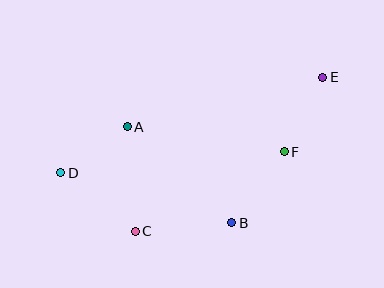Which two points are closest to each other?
Points A and D are closest to each other.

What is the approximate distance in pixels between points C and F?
The distance between C and F is approximately 169 pixels.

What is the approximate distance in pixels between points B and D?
The distance between B and D is approximately 179 pixels.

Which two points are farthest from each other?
Points D and E are farthest from each other.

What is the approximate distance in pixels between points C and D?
The distance between C and D is approximately 95 pixels.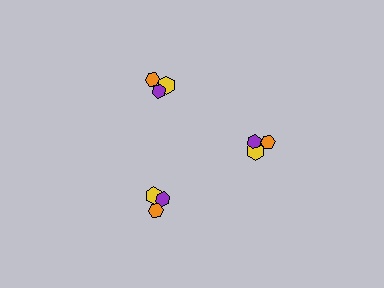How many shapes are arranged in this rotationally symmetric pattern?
There are 9 shapes, arranged in 3 groups of 3.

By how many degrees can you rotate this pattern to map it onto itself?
The pattern maps onto itself every 120 degrees of rotation.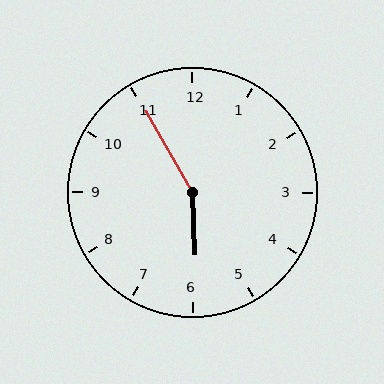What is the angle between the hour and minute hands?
Approximately 152 degrees.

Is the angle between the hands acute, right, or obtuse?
It is obtuse.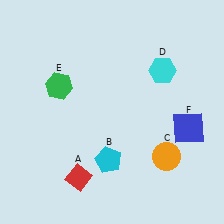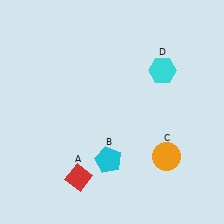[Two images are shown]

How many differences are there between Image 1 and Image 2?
There are 2 differences between the two images.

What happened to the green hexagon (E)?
The green hexagon (E) was removed in Image 2. It was in the top-left area of Image 1.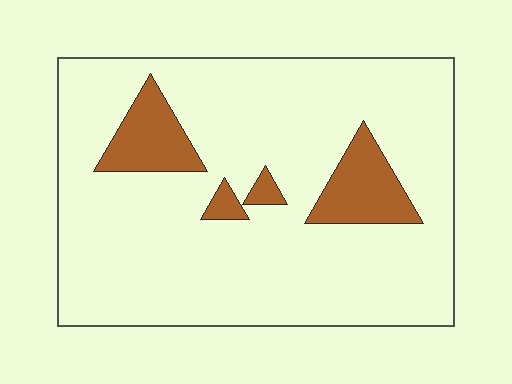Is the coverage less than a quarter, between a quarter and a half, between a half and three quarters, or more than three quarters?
Less than a quarter.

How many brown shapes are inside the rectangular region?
4.